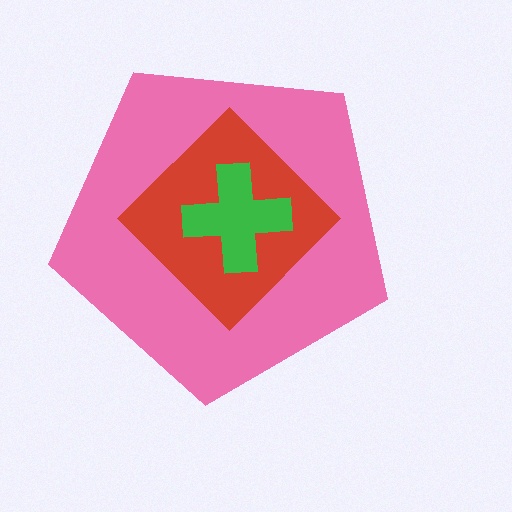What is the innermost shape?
The green cross.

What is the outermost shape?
The pink pentagon.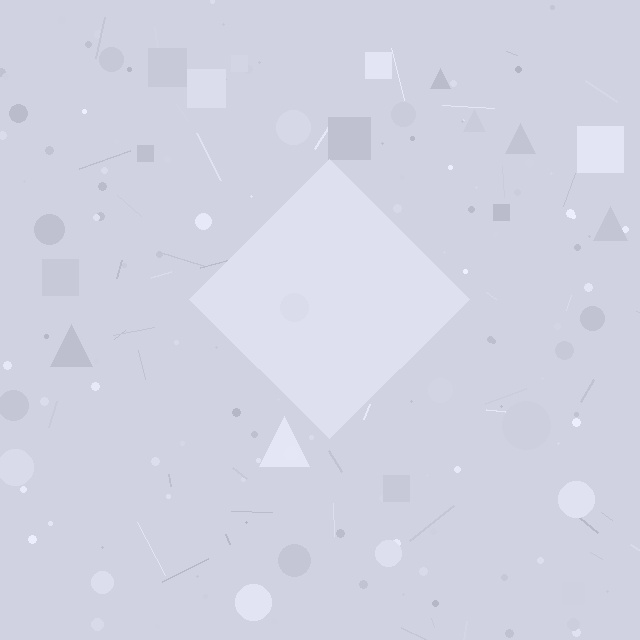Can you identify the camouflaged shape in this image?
The camouflaged shape is a diamond.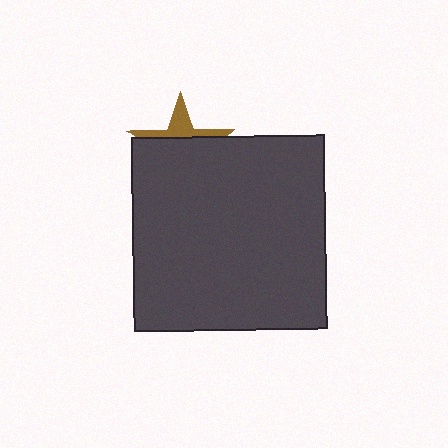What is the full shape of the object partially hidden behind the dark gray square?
The partially hidden object is a brown star.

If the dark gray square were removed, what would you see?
You would see the complete brown star.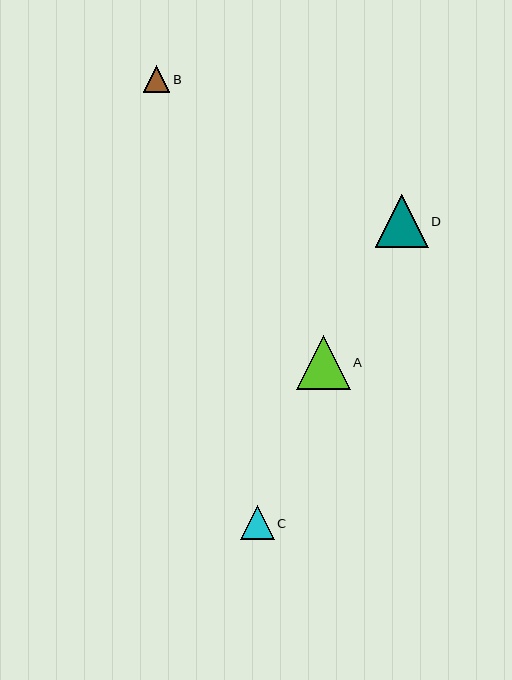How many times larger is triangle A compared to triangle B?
Triangle A is approximately 2.0 times the size of triangle B.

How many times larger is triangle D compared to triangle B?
Triangle D is approximately 2.0 times the size of triangle B.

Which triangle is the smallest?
Triangle B is the smallest with a size of approximately 26 pixels.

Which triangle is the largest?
Triangle A is the largest with a size of approximately 54 pixels.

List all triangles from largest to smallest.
From largest to smallest: A, D, C, B.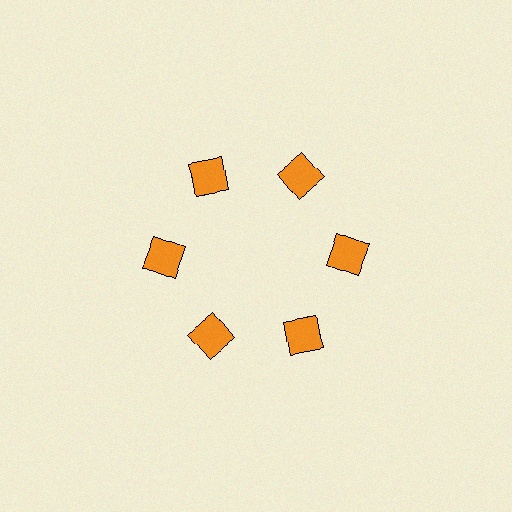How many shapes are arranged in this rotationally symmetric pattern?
There are 6 shapes, arranged in 6 groups of 1.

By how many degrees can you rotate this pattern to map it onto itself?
The pattern maps onto itself every 60 degrees of rotation.